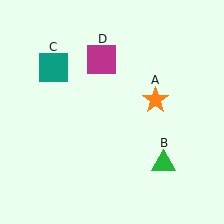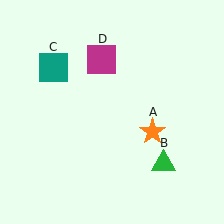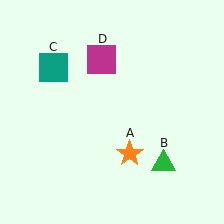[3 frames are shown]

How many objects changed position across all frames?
1 object changed position: orange star (object A).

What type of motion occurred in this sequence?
The orange star (object A) rotated clockwise around the center of the scene.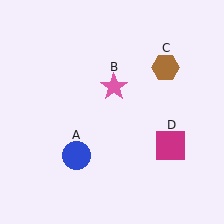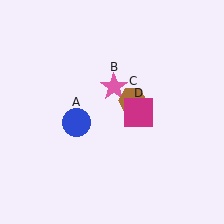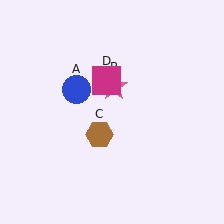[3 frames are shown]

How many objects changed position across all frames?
3 objects changed position: blue circle (object A), brown hexagon (object C), magenta square (object D).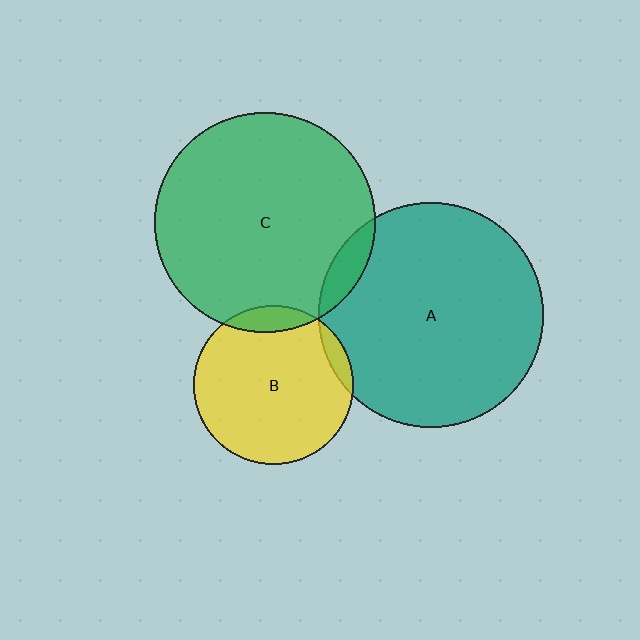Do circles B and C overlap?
Yes.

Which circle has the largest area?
Circle A (teal).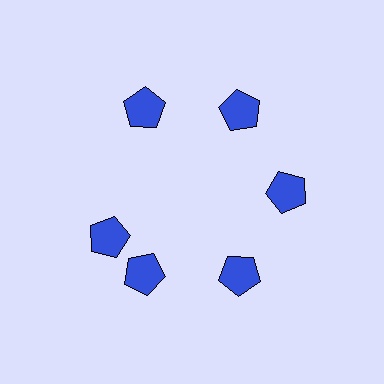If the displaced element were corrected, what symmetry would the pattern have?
It would have 6-fold rotational symmetry — the pattern would map onto itself every 60 degrees.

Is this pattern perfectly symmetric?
No. The 6 blue pentagons are arranged in a ring, but one element near the 9 o'clock position is rotated out of alignment along the ring, breaking the 6-fold rotational symmetry.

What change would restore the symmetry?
The symmetry would be restored by rotating it back into even spacing with its neighbors so that all 6 pentagons sit at equal angles and equal distance from the center.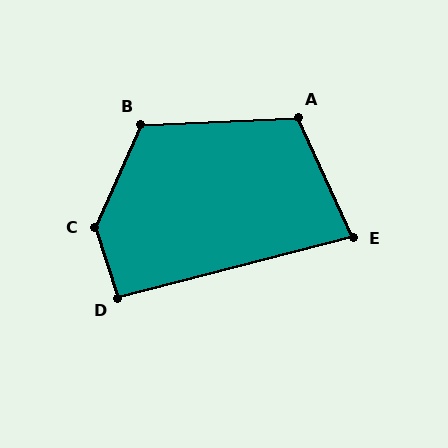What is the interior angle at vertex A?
Approximately 112 degrees (obtuse).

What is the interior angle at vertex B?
Approximately 117 degrees (obtuse).